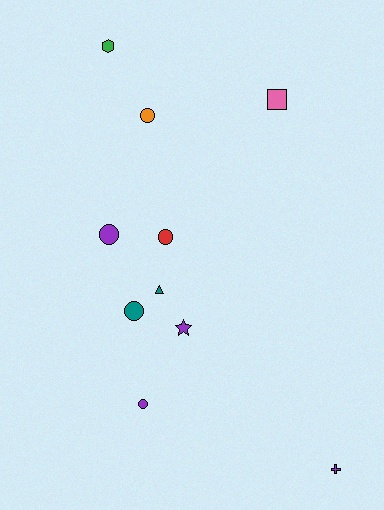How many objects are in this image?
There are 10 objects.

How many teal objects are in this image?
There are 2 teal objects.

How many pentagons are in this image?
There are no pentagons.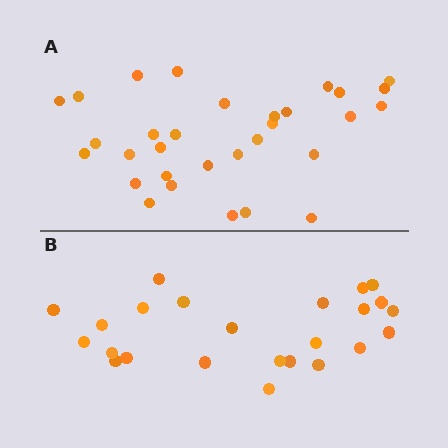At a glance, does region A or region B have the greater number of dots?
Region A (the top region) has more dots.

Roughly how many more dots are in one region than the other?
Region A has roughly 8 or so more dots than region B.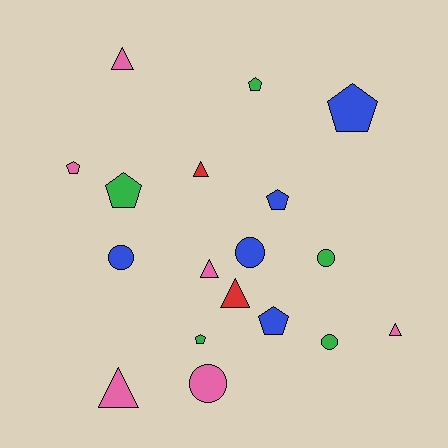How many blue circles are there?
There are 2 blue circles.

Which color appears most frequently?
Pink, with 6 objects.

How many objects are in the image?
There are 18 objects.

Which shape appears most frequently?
Pentagon, with 7 objects.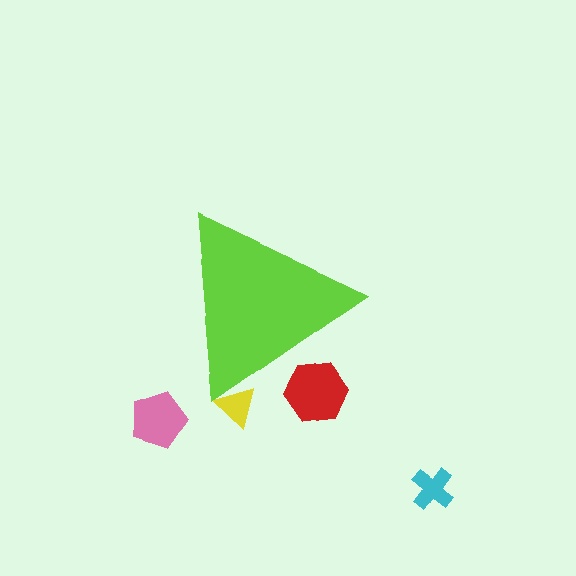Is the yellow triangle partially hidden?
Yes, the yellow triangle is partially hidden behind the lime triangle.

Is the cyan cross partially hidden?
No, the cyan cross is fully visible.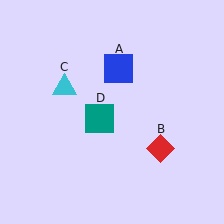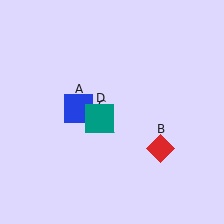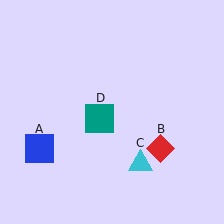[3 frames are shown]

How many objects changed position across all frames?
2 objects changed position: blue square (object A), cyan triangle (object C).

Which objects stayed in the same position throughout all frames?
Red diamond (object B) and teal square (object D) remained stationary.